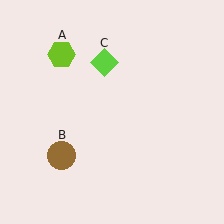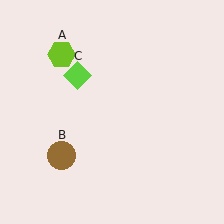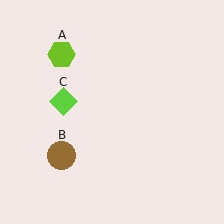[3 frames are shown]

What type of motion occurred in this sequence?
The lime diamond (object C) rotated counterclockwise around the center of the scene.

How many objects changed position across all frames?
1 object changed position: lime diamond (object C).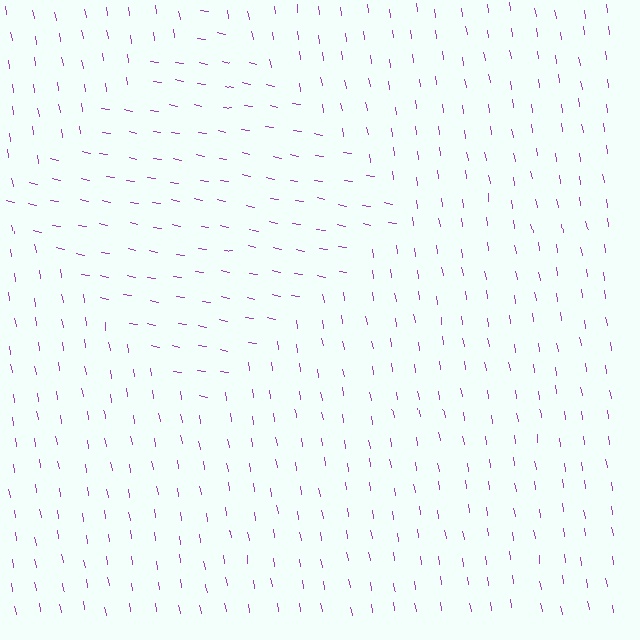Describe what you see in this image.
The image is filled with small purple line segments. A diamond region in the image has lines oriented differently from the surrounding lines, creating a visible texture boundary.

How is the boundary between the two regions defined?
The boundary is defined purely by a change in line orientation (approximately 70 degrees difference). All lines are the same color and thickness.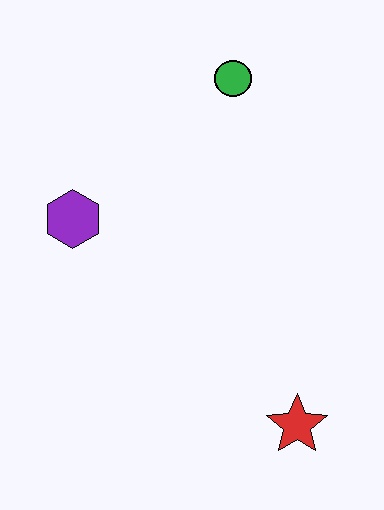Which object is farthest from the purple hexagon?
The red star is farthest from the purple hexagon.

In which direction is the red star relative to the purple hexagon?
The red star is to the right of the purple hexagon.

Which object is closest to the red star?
The purple hexagon is closest to the red star.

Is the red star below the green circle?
Yes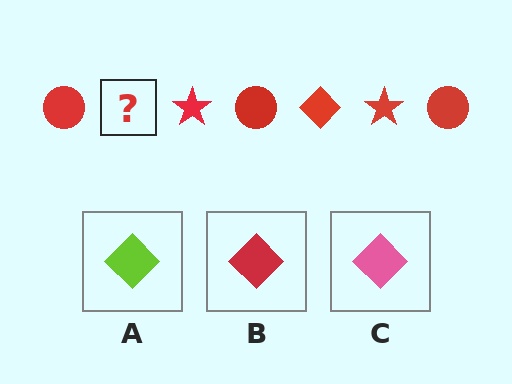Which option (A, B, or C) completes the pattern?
B.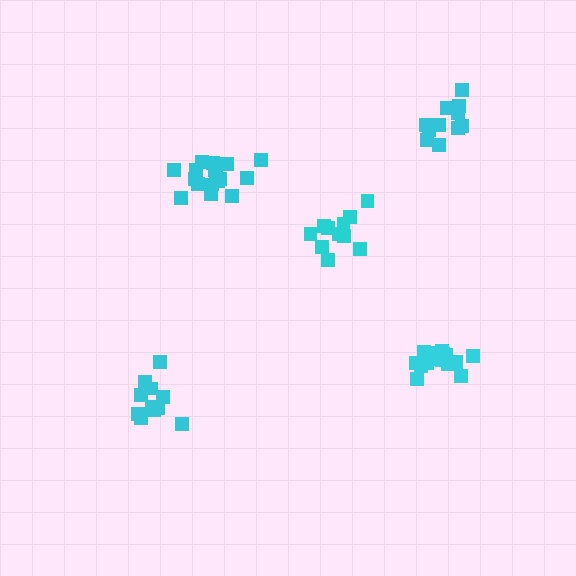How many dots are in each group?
Group 1: 16 dots, Group 2: 11 dots, Group 3: 17 dots, Group 4: 11 dots, Group 5: 11 dots (66 total).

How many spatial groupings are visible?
There are 5 spatial groupings.